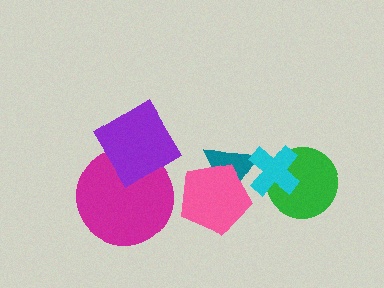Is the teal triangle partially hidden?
Yes, it is partially covered by another shape.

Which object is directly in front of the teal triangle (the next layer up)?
The cyan cross is directly in front of the teal triangle.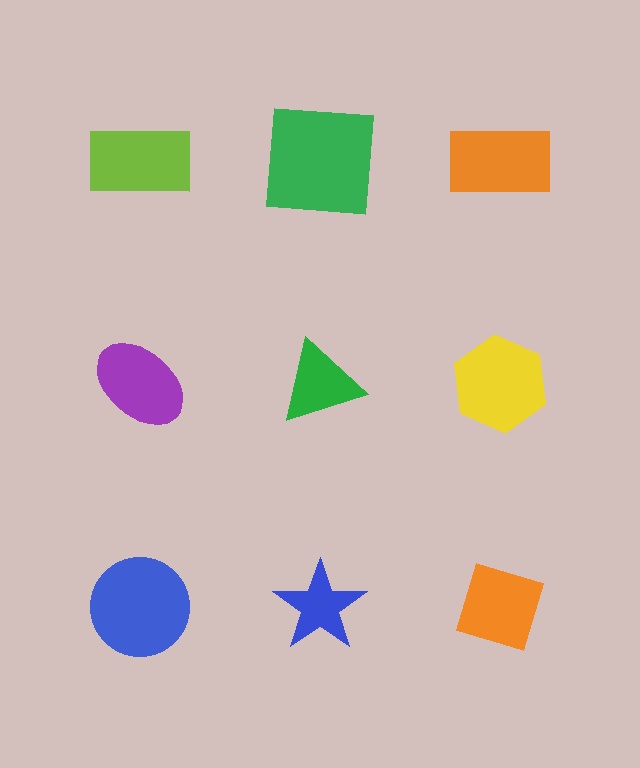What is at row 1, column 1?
A lime rectangle.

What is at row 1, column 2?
A green square.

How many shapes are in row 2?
3 shapes.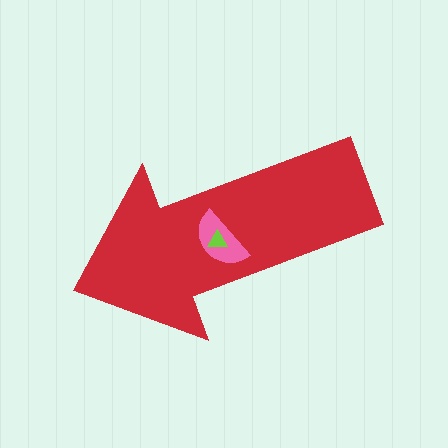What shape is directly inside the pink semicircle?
The lime triangle.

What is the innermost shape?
The lime triangle.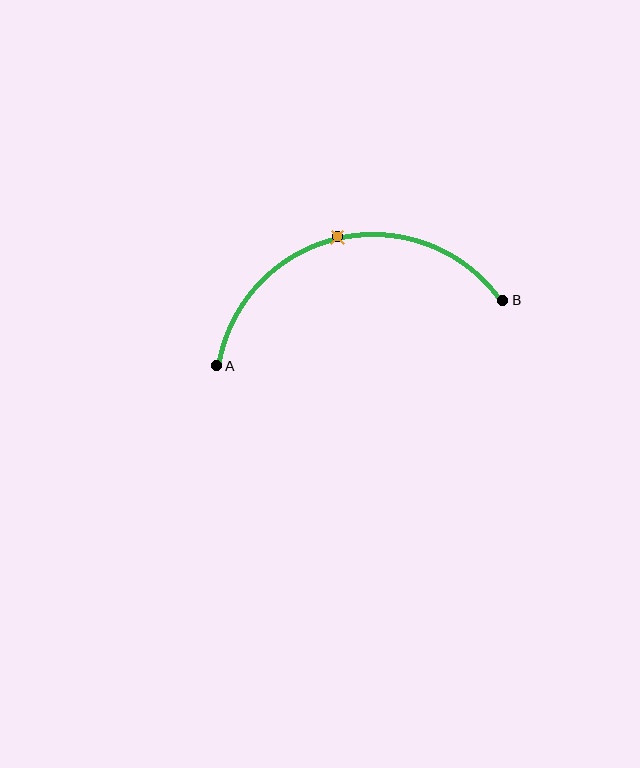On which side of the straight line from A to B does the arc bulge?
The arc bulges above the straight line connecting A and B.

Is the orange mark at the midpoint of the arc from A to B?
Yes. The orange mark lies on the arc at equal arc-length from both A and B — it is the arc midpoint.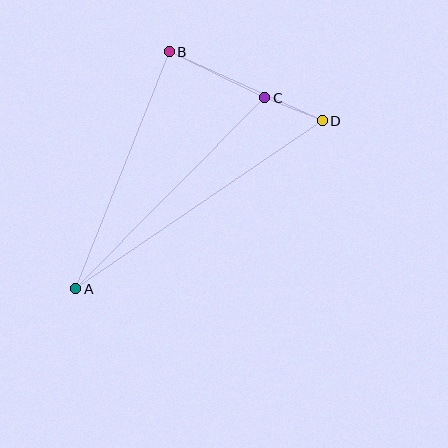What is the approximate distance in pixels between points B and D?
The distance between B and D is approximately 167 pixels.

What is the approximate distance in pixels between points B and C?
The distance between B and C is approximately 106 pixels.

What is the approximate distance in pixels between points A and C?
The distance between A and C is approximately 268 pixels.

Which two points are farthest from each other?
Points A and D are farthest from each other.